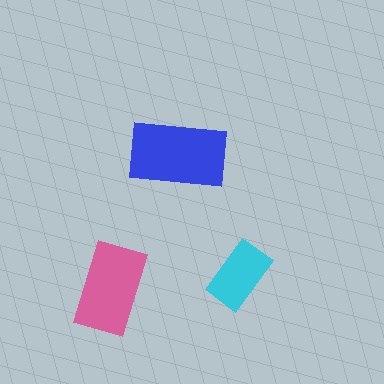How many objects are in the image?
There are 3 objects in the image.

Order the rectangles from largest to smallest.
the blue one, the pink one, the cyan one.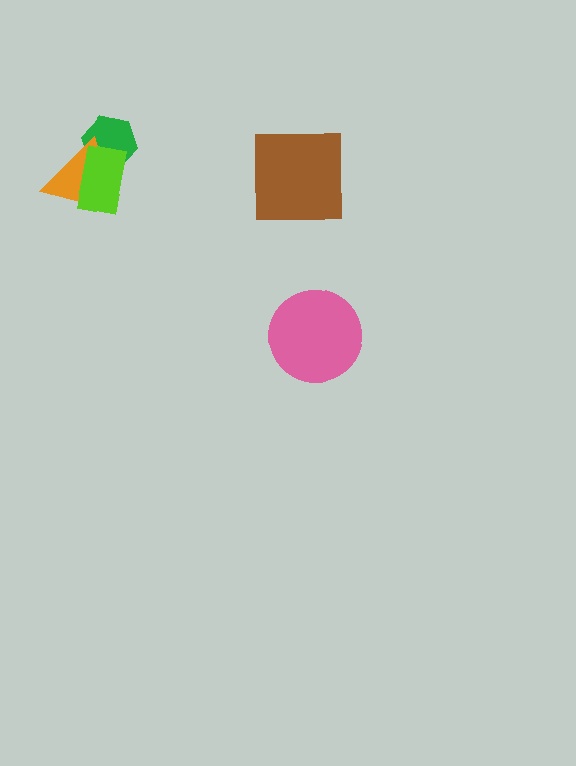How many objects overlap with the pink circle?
0 objects overlap with the pink circle.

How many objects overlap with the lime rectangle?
2 objects overlap with the lime rectangle.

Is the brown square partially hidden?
No, no other shape covers it.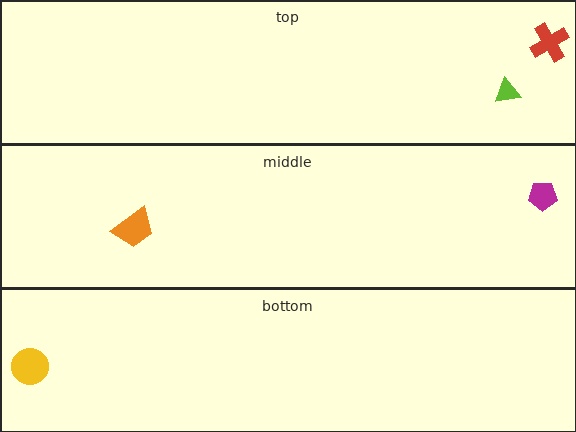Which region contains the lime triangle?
The top region.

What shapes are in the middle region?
The orange trapezoid, the magenta pentagon.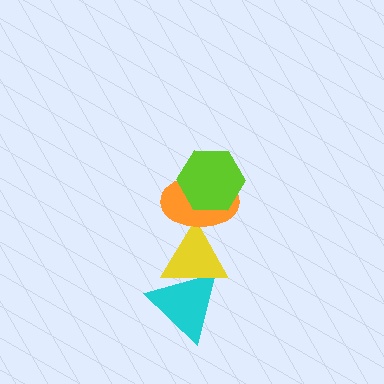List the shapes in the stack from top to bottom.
From top to bottom: the lime hexagon, the orange ellipse, the yellow triangle, the cyan triangle.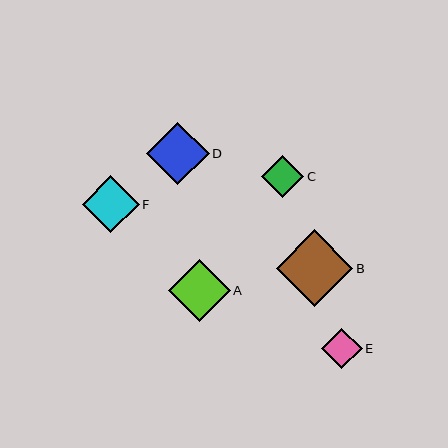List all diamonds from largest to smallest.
From largest to smallest: B, D, A, F, C, E.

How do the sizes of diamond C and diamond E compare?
Diamond C and diamond E are approximately the same size.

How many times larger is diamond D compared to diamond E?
Diamond D is approximately 1.6 times the size of diamond E.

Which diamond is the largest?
Diamond B is the largest with a size of approximately 77 pixels.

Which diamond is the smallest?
Diamond E is the smallest with a size of approximately 40 pixels.